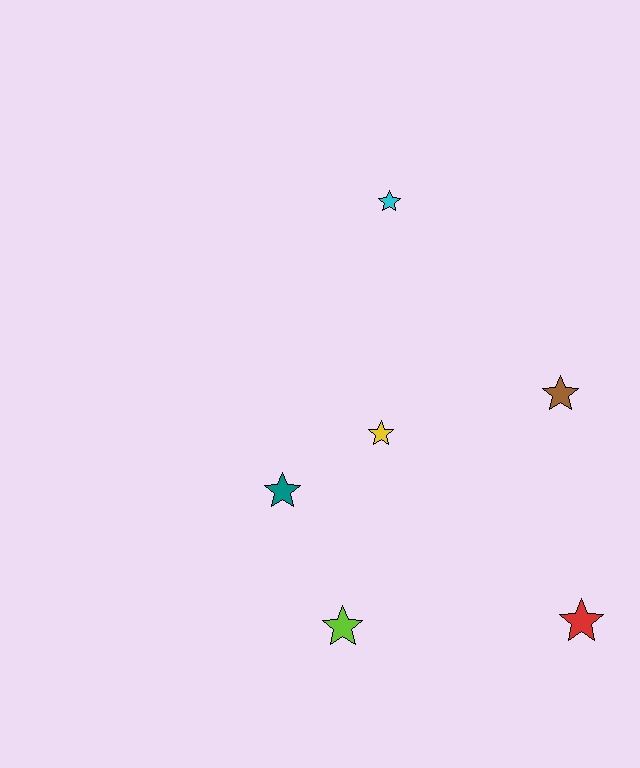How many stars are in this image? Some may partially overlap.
There are 6 stars.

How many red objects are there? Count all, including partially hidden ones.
There is 1 red object.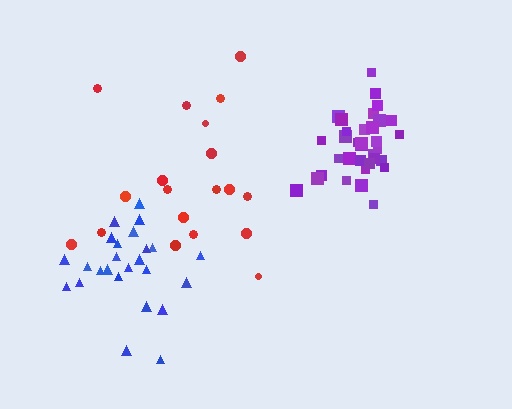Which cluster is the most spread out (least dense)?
Red.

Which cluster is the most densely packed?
Purple.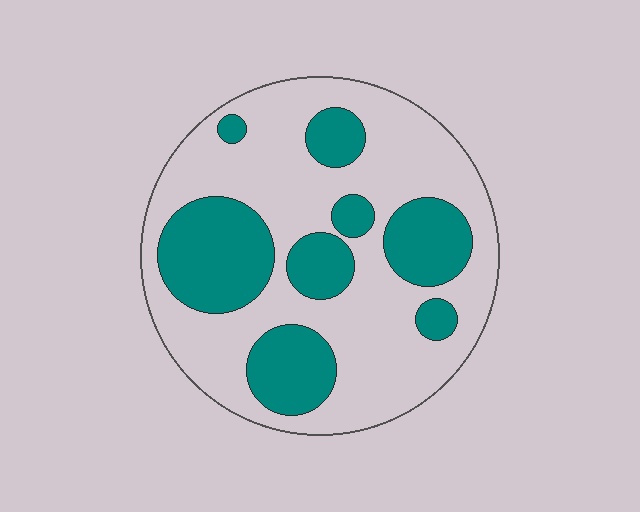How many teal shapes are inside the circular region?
8.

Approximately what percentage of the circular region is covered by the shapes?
Approximately 35%.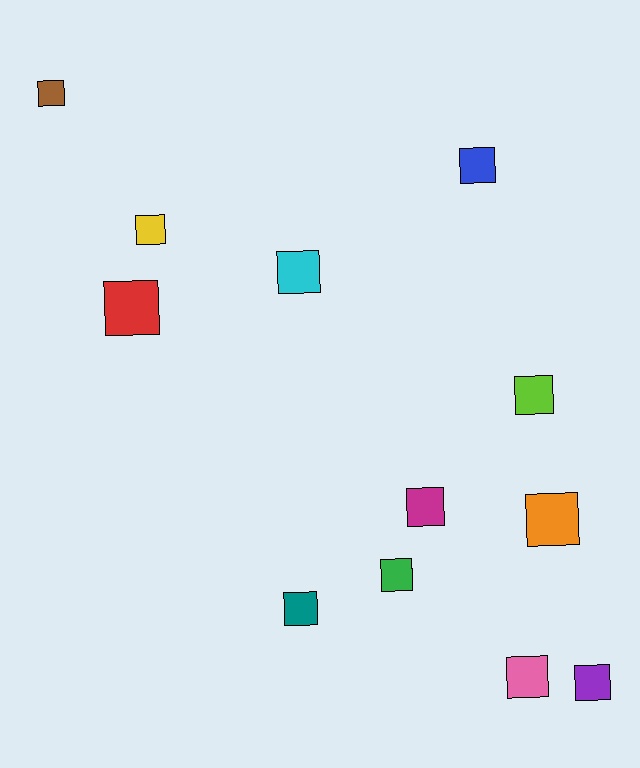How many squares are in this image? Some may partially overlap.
There are 12 squares.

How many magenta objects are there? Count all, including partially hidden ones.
There is 1 magenta object.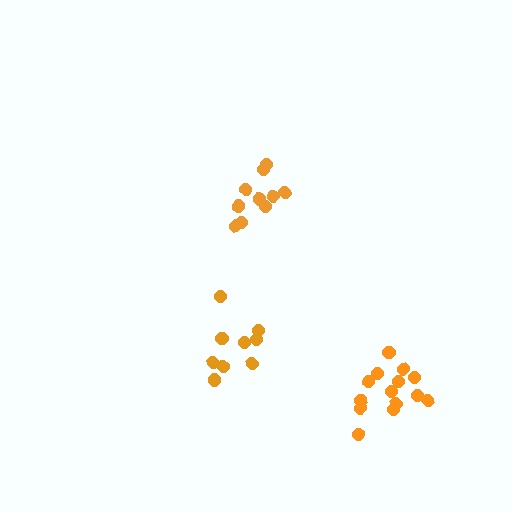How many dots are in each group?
Group 1: 10 dots, Group 2: 9 dots, Group 3: 14 dots (33 total).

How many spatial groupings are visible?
There are 3 spatial groupings.